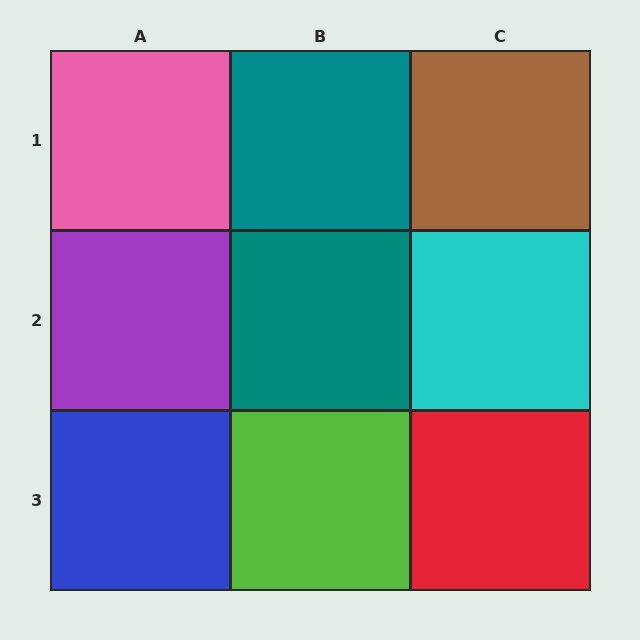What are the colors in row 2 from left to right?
Purple, teal, cyan.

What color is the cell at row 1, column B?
Teal.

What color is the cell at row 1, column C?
Brown.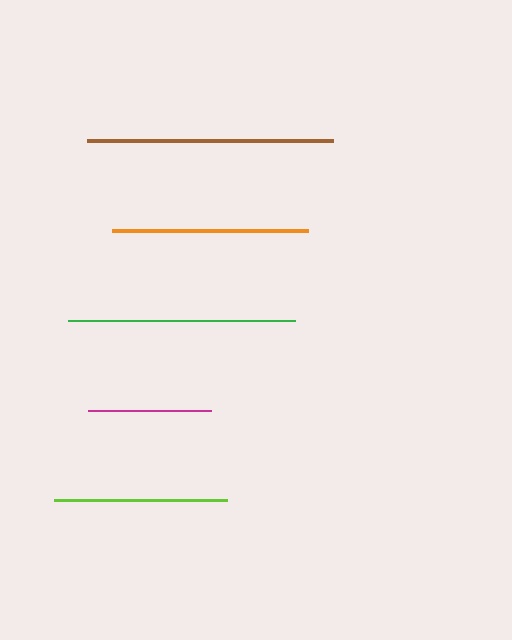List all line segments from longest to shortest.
From longest to shortest: brown, green, orange, lime, magenta.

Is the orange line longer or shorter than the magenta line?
The orange line is longer than the magenta line.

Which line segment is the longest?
The brown line is the longest at approximately 246 pixels.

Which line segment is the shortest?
The magenta line is the shortest at approximately 123 pixels.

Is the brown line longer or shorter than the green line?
The brown line is longer than the green line.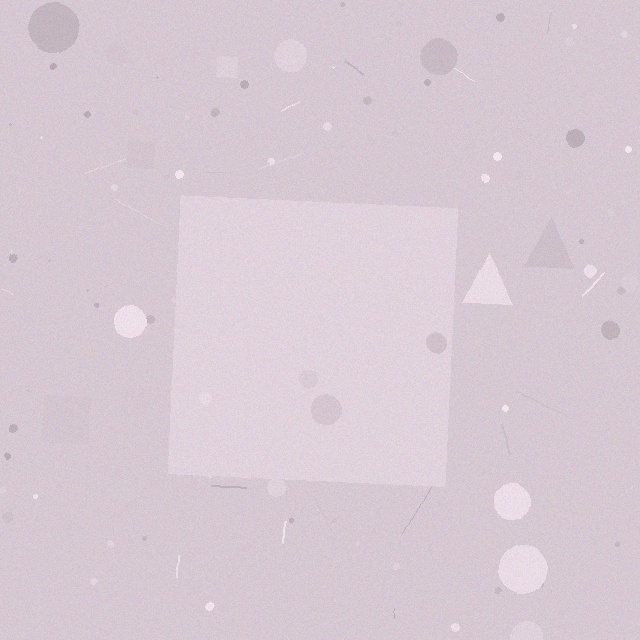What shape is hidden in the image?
A square is hidden in the image.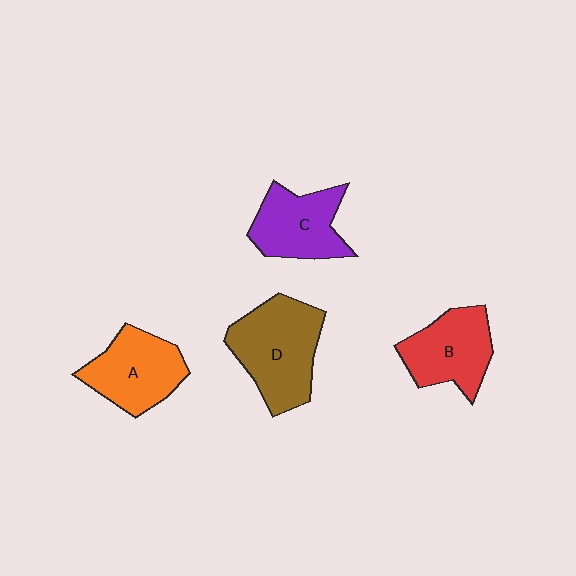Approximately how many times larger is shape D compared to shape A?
Approximately 1.2 times.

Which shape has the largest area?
Shape D (brown).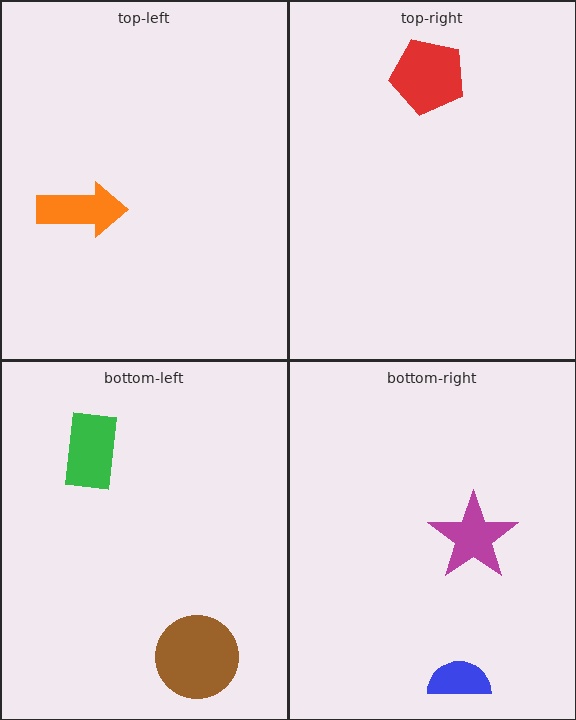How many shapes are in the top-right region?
1.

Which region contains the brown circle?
The bottom-left region.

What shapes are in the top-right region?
The red pentagon.